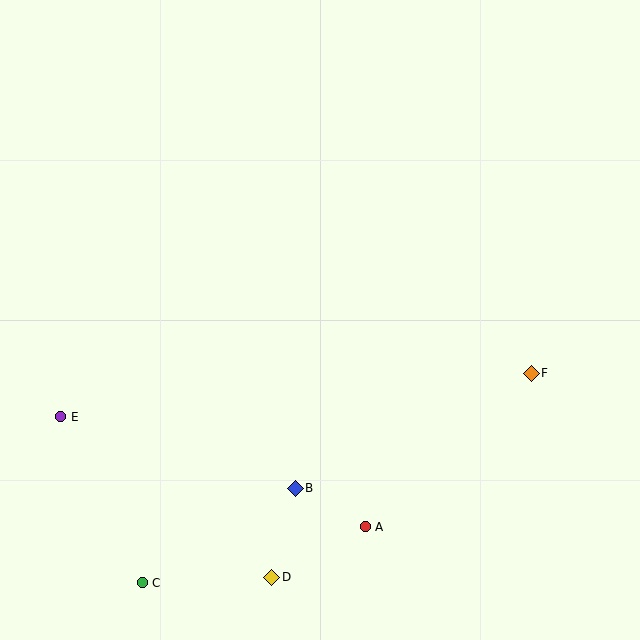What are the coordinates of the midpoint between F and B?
The midpoint between F and B is at (413, 431).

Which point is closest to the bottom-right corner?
Point F is closest to the bottom-right corner.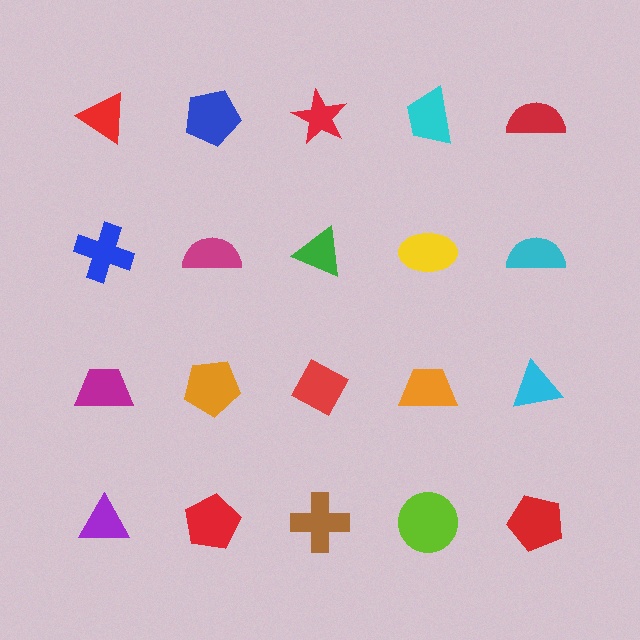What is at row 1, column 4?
A cyan trapezoid.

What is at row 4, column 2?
A red pentagon.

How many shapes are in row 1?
5 shapes.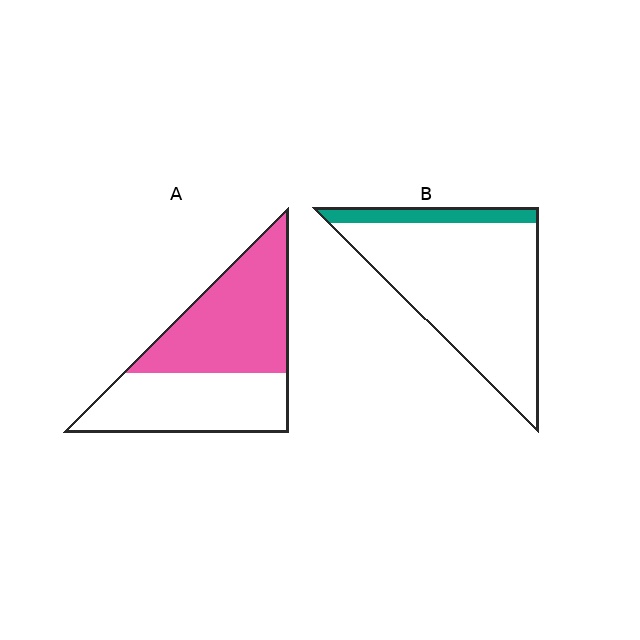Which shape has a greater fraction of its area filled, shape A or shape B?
Shape A.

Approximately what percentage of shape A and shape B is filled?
A is approximately 55% and B is approximately 15%.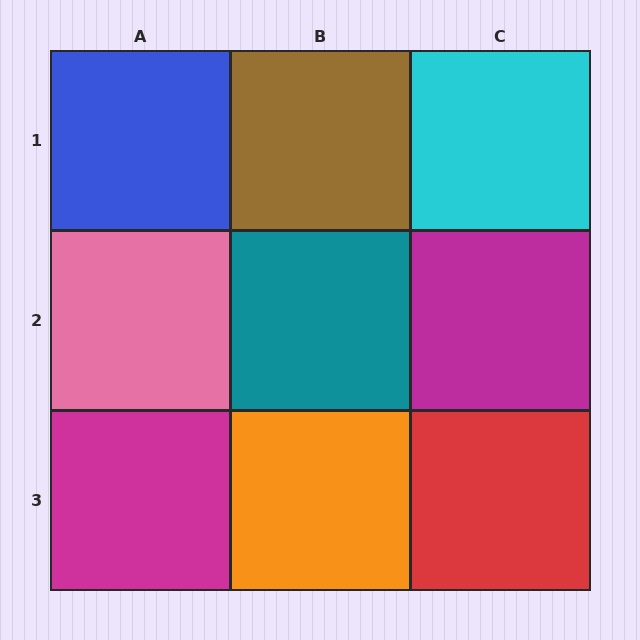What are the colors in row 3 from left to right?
Magenta, orange, red.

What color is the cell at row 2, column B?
Teal.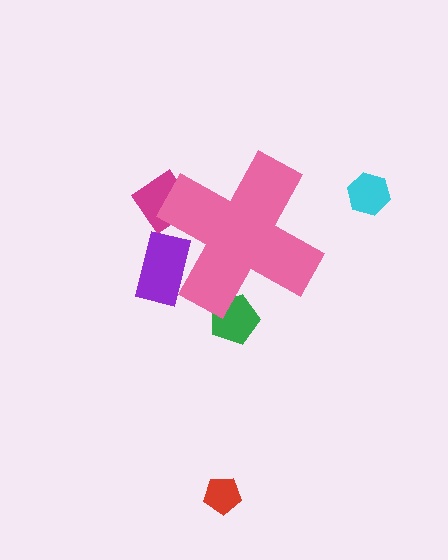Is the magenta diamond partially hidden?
Yes, the magenta diamond is partially hidden behind the pink cross.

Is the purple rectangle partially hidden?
Yes, the purple rectangle is partially hidden behind the pink cross.